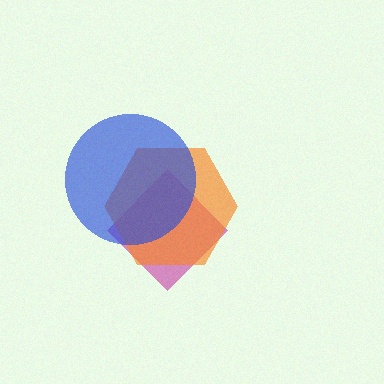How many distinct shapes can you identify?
There are 3 distinct shapes: a magenta diamond, an orange hexagon, a blue circle.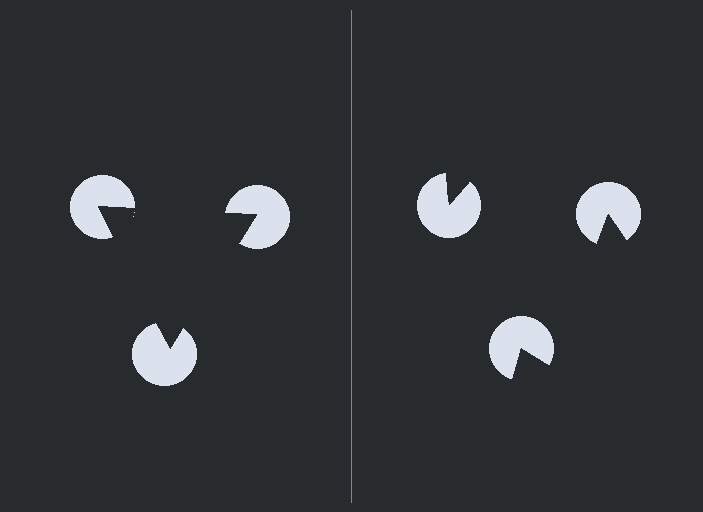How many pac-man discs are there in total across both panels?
6 — 3 on each side.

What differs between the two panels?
The pac-man discs are positioned identically on both sides; only the wedge orientations differ. On the left they align to a triangle; on the right they are misaligned.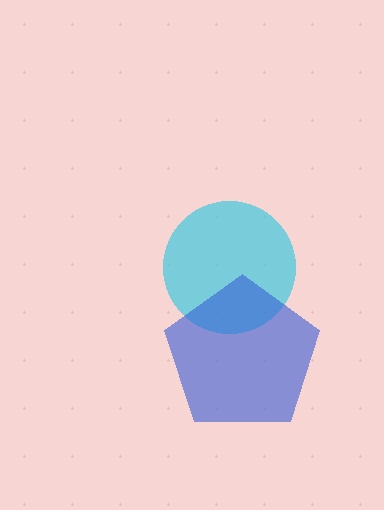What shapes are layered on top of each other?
The layered shapes are: a cyan circle, a blue pentagon.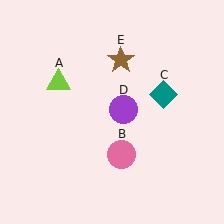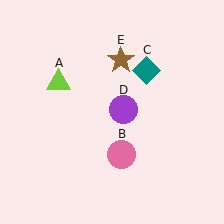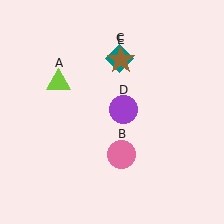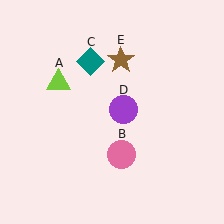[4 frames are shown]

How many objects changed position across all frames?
1 object changed position: teal diamond (object C).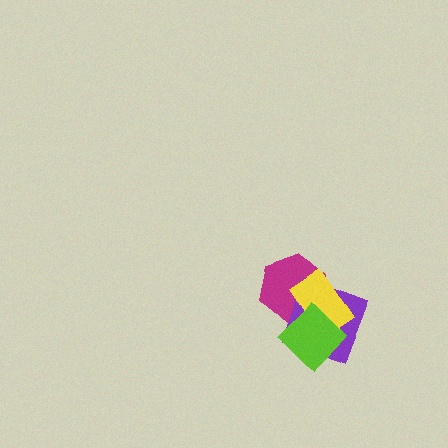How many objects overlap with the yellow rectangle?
3 objects overlap with the yellow rectangle.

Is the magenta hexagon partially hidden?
Yes, it is partially covered by another shape.